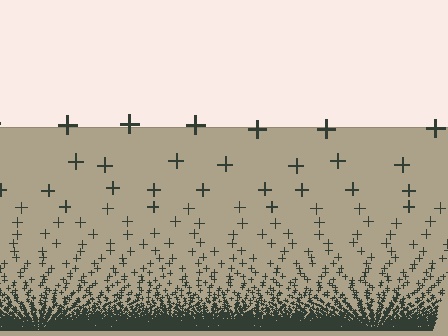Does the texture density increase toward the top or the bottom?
Density increases toward the bottom.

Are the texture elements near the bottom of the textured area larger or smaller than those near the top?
Smaller. The gradient is inverted — elements near the bottom are smaller and denser.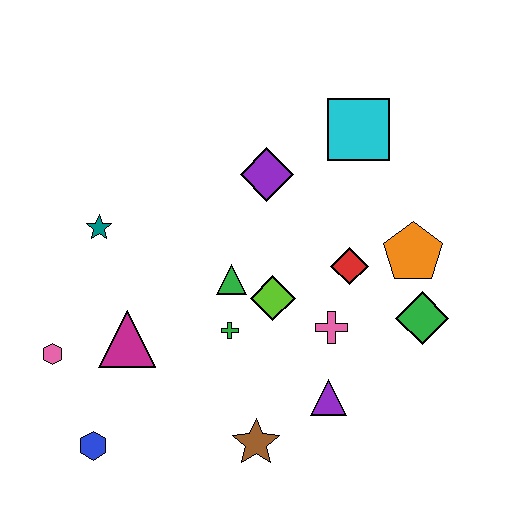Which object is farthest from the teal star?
The green diamond is farthest from the teal star.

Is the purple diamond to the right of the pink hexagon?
Yes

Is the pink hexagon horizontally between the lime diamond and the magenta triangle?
No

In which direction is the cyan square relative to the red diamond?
The cyan square is above the red diamond.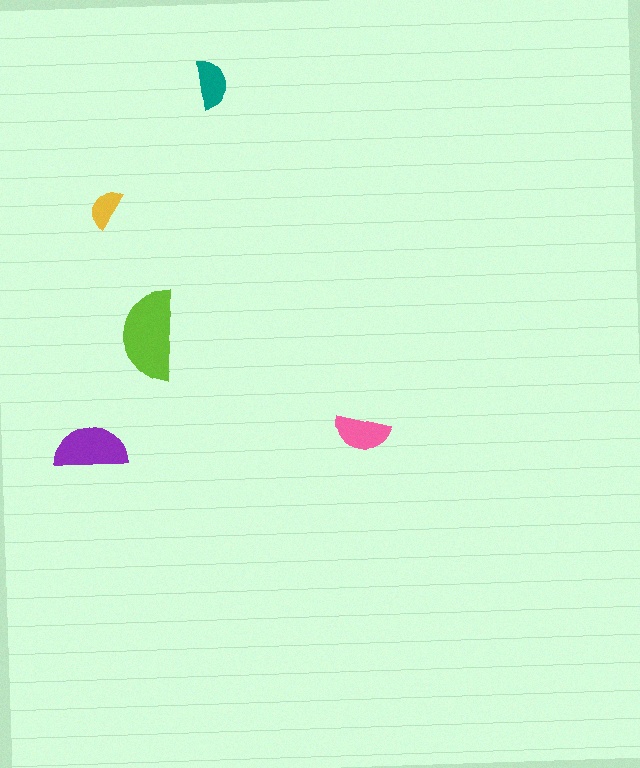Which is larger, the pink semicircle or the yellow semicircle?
The pink one.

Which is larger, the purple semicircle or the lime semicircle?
The lime one.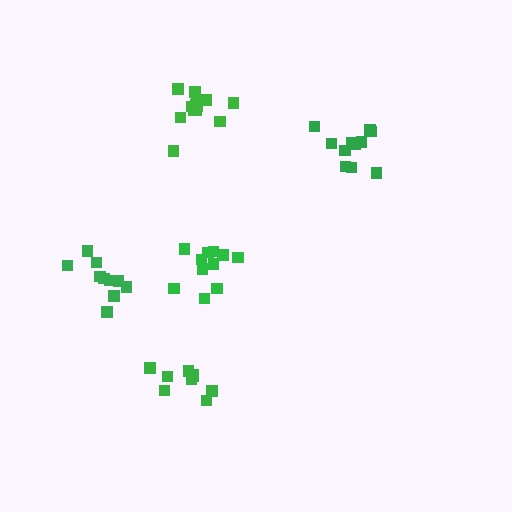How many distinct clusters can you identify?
There are 5 distinct clusters.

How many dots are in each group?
Group 1: 11 dots, Group 2: 10 dots, Group 3: 13 dots, Group 4: 11 dots, Group 5: 9 dots (54 total).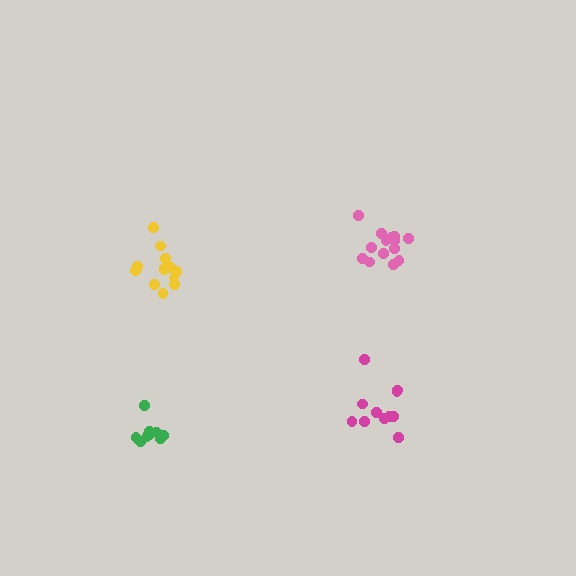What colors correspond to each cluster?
The clusters are colored: magenta, green, pink, yellow.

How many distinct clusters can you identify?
There are 4 distinct clusters.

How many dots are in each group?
Group 1: 12 dots, Group 2: 10 dots, Group 3: 14 dots, Group 4: 13 dots (49 total).